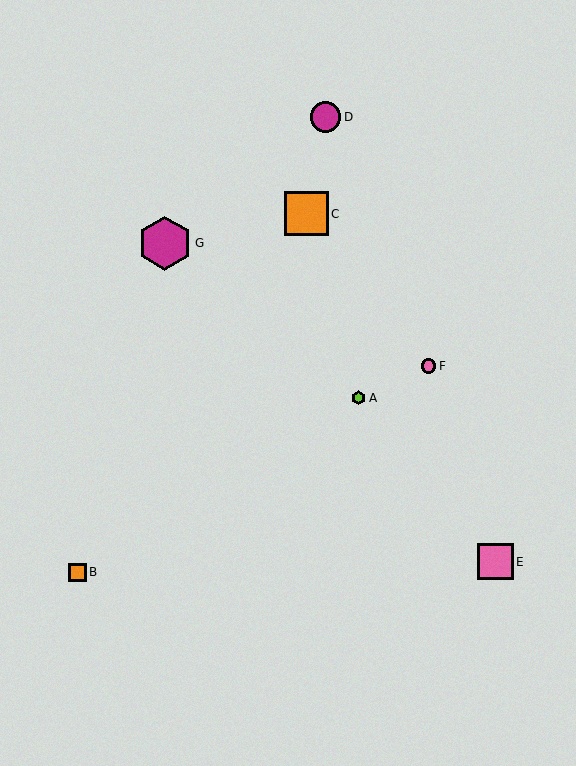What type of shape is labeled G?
Shape G is a magenta hexagon.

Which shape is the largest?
The magenta hexagon (labeled G) is the largest.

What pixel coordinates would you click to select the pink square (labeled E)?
Click at (495, 562) to select the pink square E.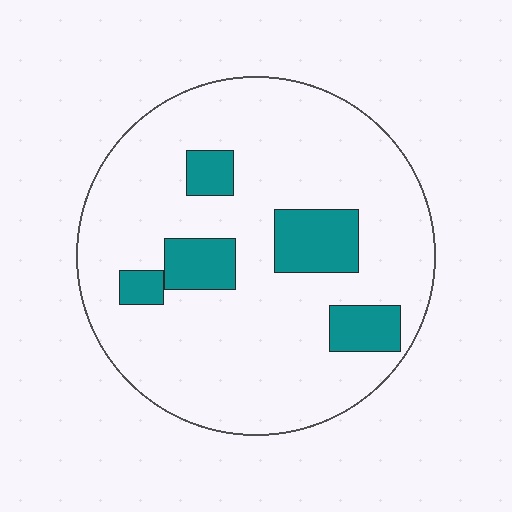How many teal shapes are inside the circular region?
5.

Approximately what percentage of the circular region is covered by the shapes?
Approximately 15%.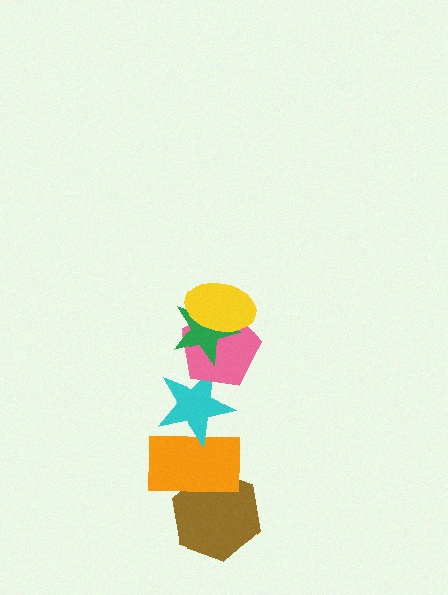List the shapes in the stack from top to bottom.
From top to bottom: the yellow ellipse, the green star, the pink pentagon, the cyan star, the orange rectangle, the brown hexagon.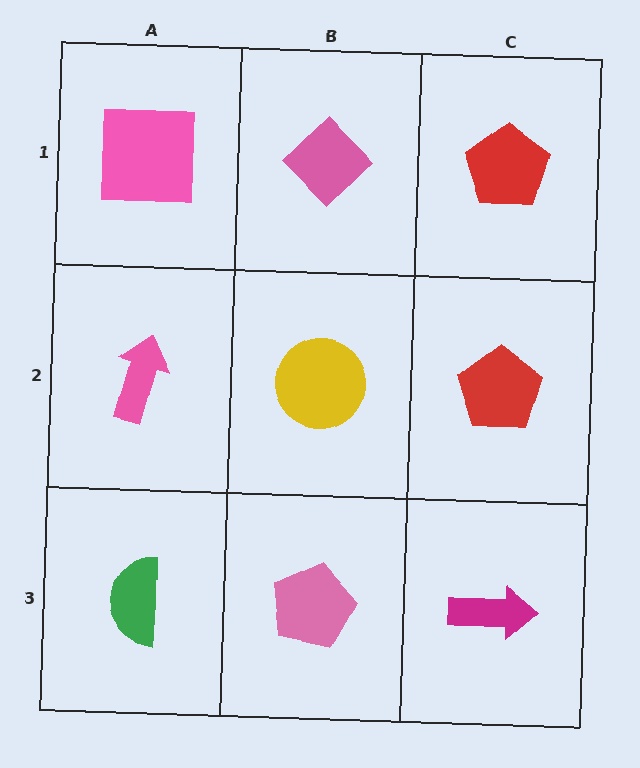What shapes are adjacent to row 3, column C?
A red pentagon (row 2, column C), a pink pentagon (row 3, column B).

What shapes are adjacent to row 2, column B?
A pink diamond (row 1, column B), a pink pentagon (row 3, column B), a pink arrow (row 2, column A), a red pentagon (row 2, column C).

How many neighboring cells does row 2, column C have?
3.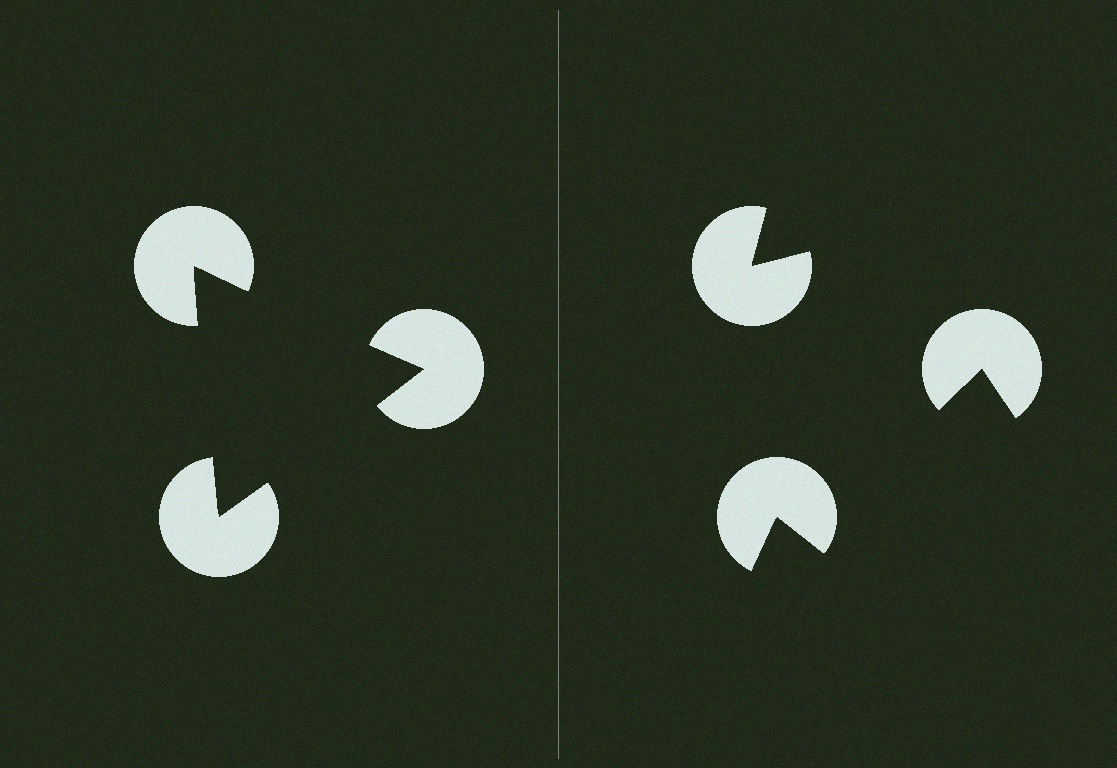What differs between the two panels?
The pac-man discs are positioned identically on both sides; only the wedge orientations differ. On the left they align to a triangle; on the right they are misaligned.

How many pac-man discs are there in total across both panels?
6 — 3 on each side.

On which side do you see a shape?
An illusory triangle appears on the left side. On the right side the wedge cuts are rotated, so no coherent shape forms.